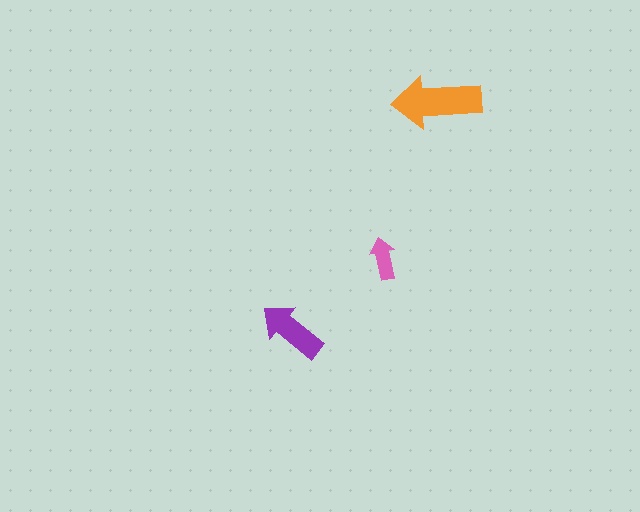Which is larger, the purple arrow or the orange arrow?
The orange one.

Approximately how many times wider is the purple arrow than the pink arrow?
About 1.5 times wider.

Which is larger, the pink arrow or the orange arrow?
The orange one.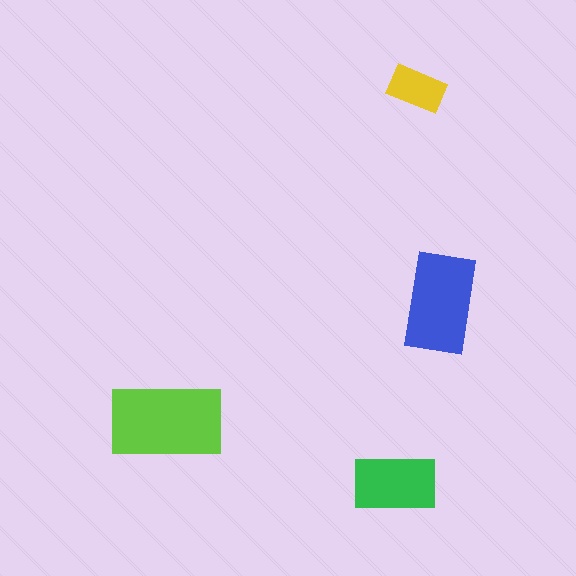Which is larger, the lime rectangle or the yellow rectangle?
The lime one.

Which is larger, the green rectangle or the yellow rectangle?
The green one.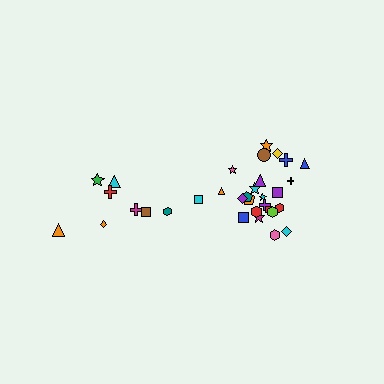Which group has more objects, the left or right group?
The right group.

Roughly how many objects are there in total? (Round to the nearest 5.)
Roughly 35 objects in total.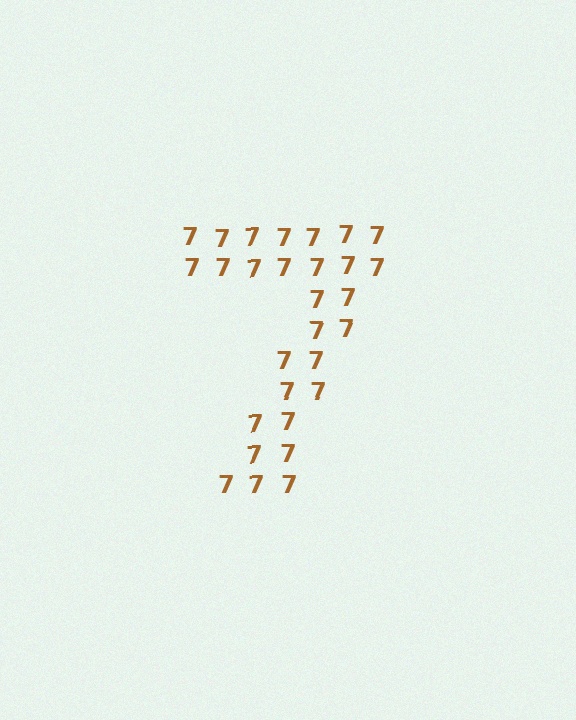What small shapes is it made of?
It is made of small digit 7's.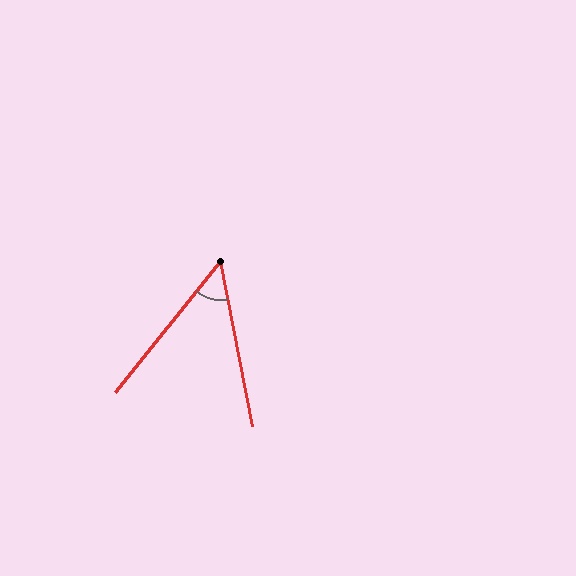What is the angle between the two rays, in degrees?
Approximately 50 degrees.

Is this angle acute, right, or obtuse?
It is acute.